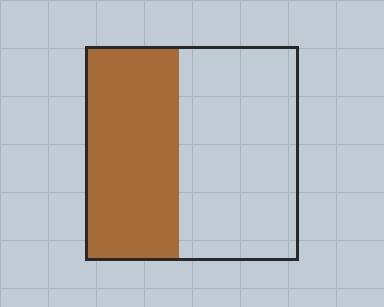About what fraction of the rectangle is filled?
About two fifths (2/5).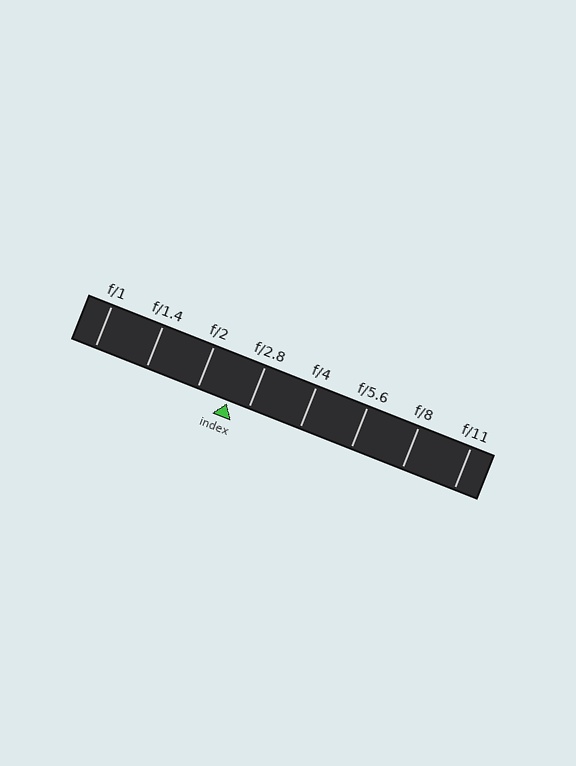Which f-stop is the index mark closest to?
The index mark is closest to f/2.8.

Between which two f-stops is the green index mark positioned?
The index mark is between f/2 and f/2.8.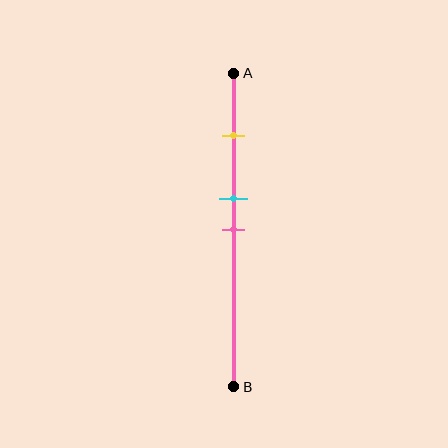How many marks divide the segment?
There are 3 marks dividing the segment.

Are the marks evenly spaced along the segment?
No, the marks are not evenly spaced.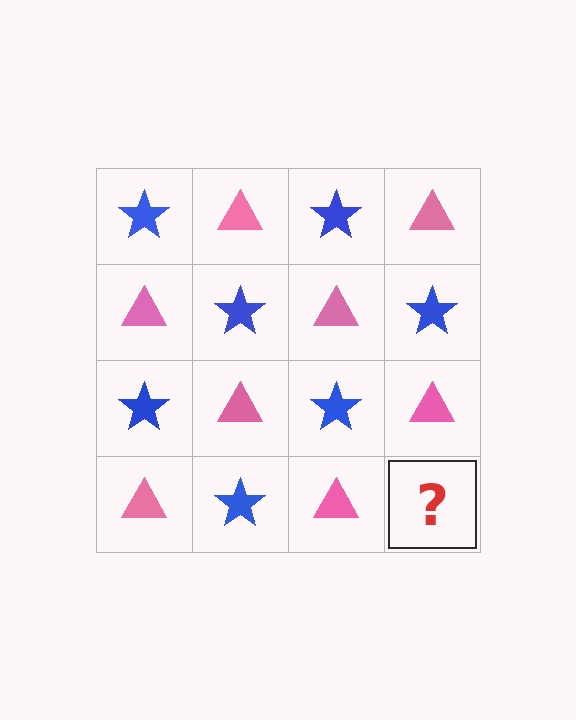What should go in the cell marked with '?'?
The missing cell should contain a blue star.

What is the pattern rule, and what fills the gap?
The rule is that it alternates blue star and pink triangle in a checkerboard pattern. The gap should be filled with a blue star.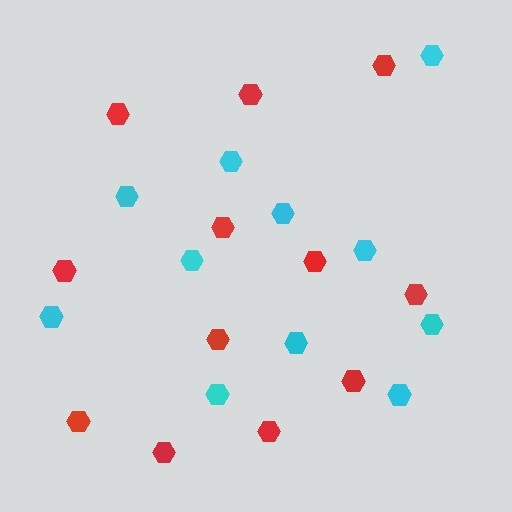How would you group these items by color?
There are 2 groups: one group of red hexagons (12) and one group of cyan hexagons (11).